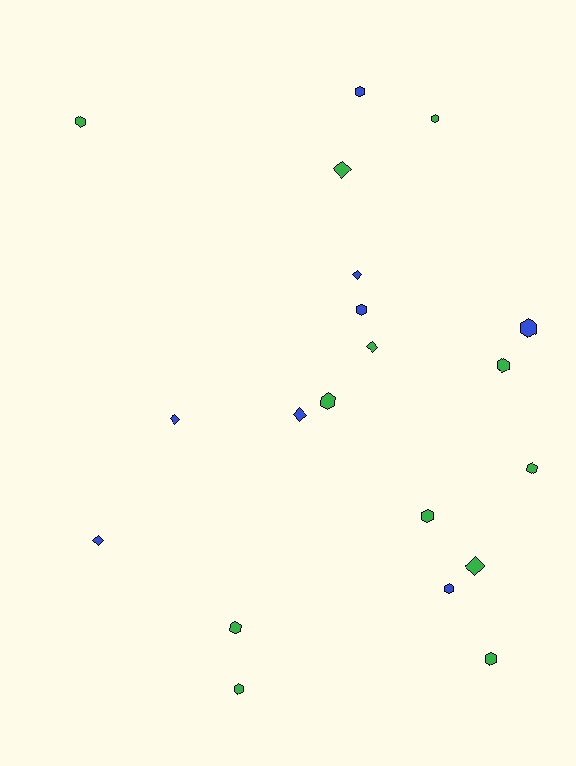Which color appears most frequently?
Green, with 12 objects.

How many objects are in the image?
There are 20 objects.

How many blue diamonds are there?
There are 4 blue diamonds.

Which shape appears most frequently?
Hexagon, with 13 objects.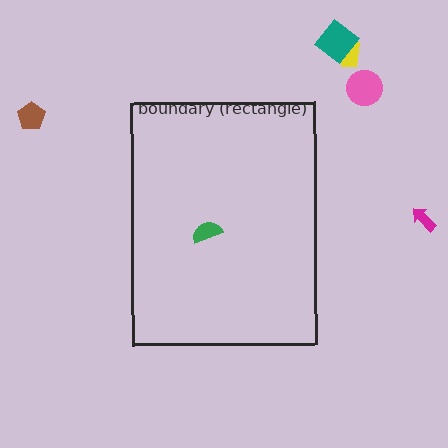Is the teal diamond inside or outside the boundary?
Outside.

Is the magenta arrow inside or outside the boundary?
Outside.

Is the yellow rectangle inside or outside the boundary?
Outside.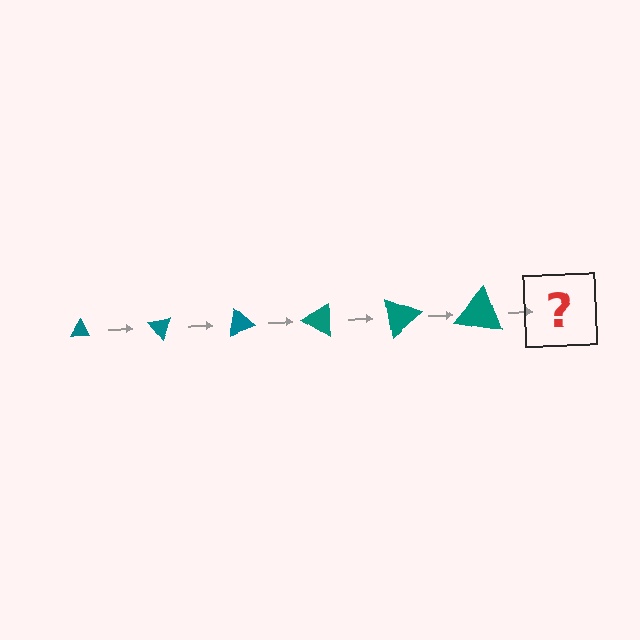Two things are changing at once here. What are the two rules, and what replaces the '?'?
The two rules are that the triangle grows larger each step and it rotates 50 degrees each step. The '?' should be a triangle, larger than the previous one and rotated 300 degrees from the start.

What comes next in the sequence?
The next element should be a triangle, larger than the previous one and rotated 300 degrees from the start.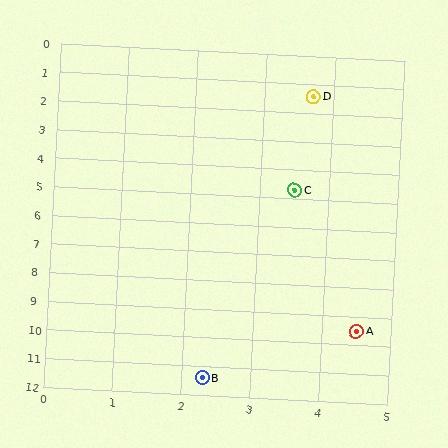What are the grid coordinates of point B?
Point B is at approximately (2.3, 11.4).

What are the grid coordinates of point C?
Point C is at approximately (3.5, 4.7).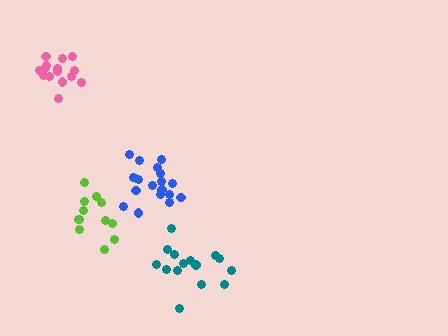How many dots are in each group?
Group 1: 18 dots, Group 2: 15 dots, Group 3: 12 dots, Group 4: 15 dots (60 total).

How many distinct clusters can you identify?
There are 4 distinct clusters.